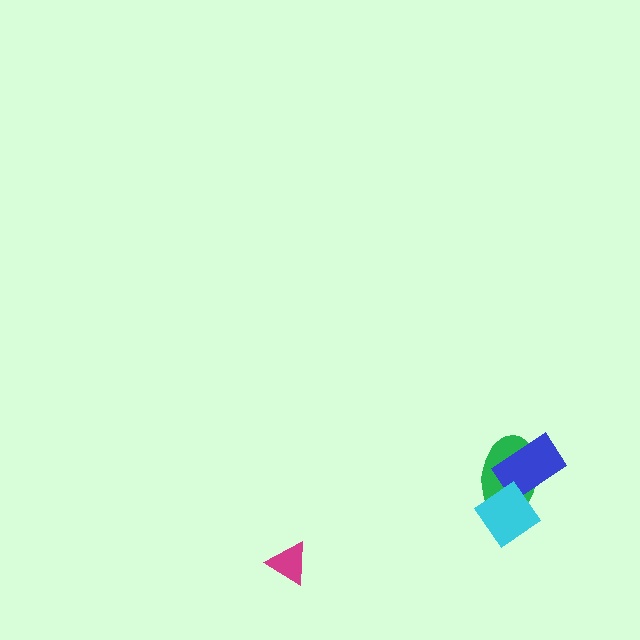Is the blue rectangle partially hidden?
Yes, it is partially covered by another shape.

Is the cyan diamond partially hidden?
No, no other shape covers it.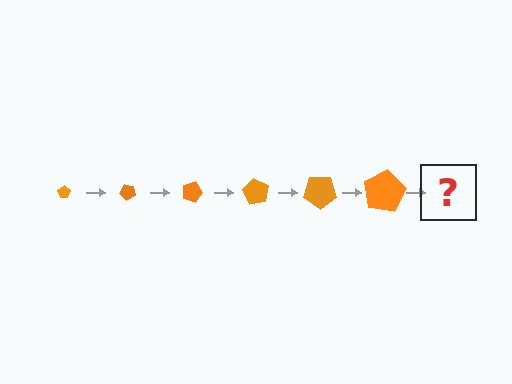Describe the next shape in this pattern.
It should be a pentagon, larger than the previous one and rotated 270 degrees from the start.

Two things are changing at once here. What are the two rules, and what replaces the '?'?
The two rules are that the pentagon grows larger each step and it rotates 45 degrees each step. The '?' should be a pentagon, larger than the previous one and rotated 270 degrees from the start.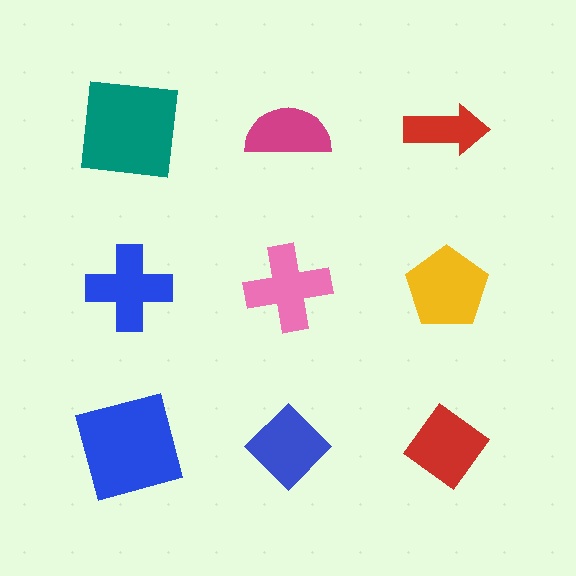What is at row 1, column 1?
A teal square.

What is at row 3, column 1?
A blue square.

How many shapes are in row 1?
3 shapes.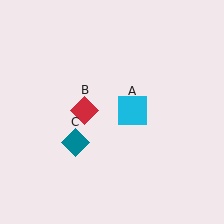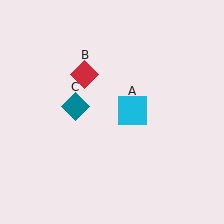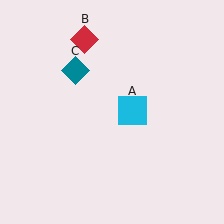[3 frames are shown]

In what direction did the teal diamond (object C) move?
The teal diamond (object C) moved up.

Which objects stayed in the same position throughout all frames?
Cyan square (object A) remained stationary.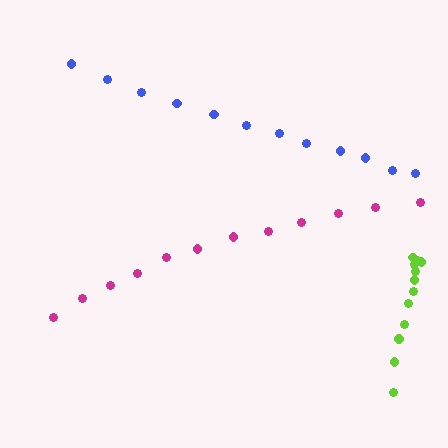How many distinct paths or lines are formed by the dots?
There are 3 distinct paths.